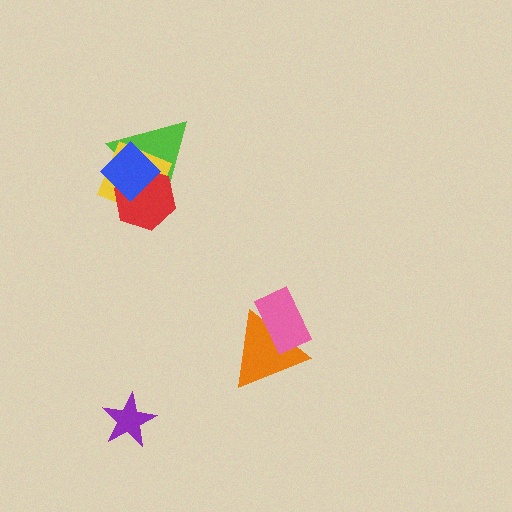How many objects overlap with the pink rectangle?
1 object overlaps with the pink rectangle.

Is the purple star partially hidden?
No, no other shape covers it.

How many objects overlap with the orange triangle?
1 object overlaps with the orange triangle.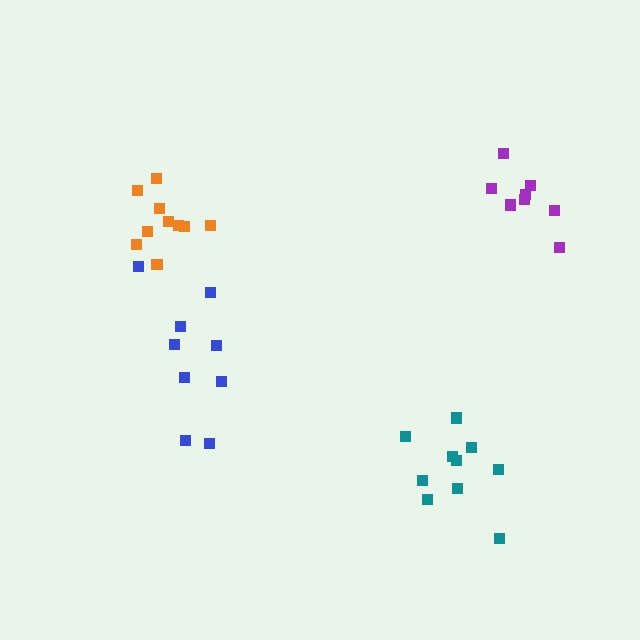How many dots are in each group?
Group 1: 9 dots, Group 2: 10 dots, Group 3: 8 dots, Group 4: 10 dots (37 total).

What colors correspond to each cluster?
The clusters are colored: blue, teal, purple, orange.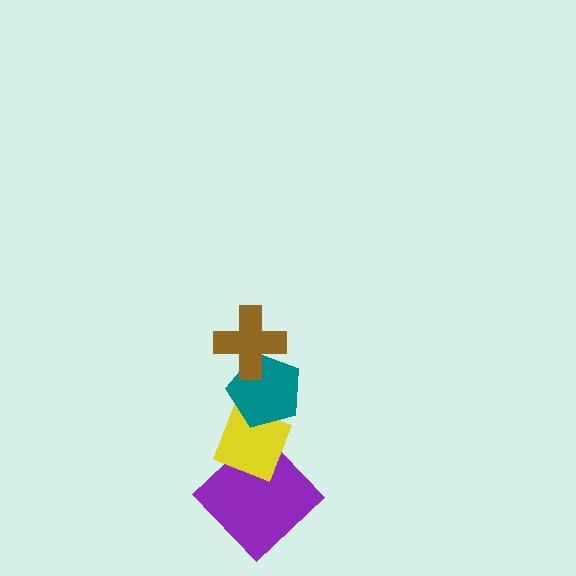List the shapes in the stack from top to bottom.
From top to bottom: the brown cross, the teal pentagon, the yellow diamond, the purple diamond.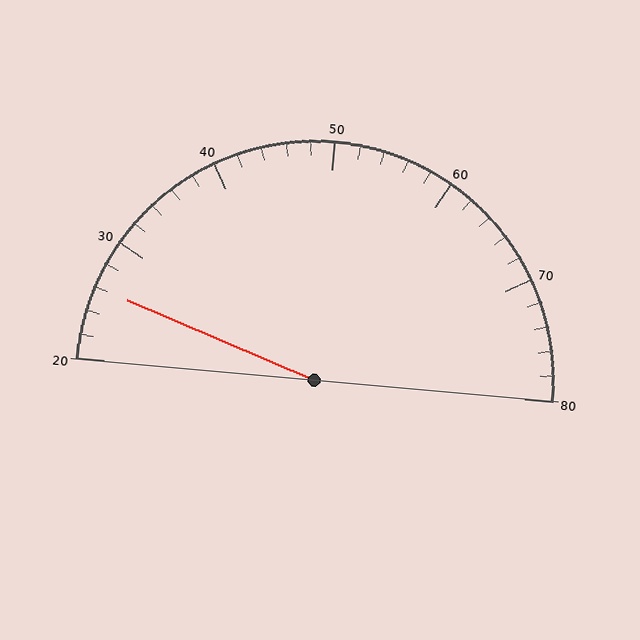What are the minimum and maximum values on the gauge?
The gauge ranges from 20 to 80.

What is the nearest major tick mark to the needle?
The nearest major tick mark is 30.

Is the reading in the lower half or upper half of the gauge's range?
The reading is in the lower half of the range (20 to 80).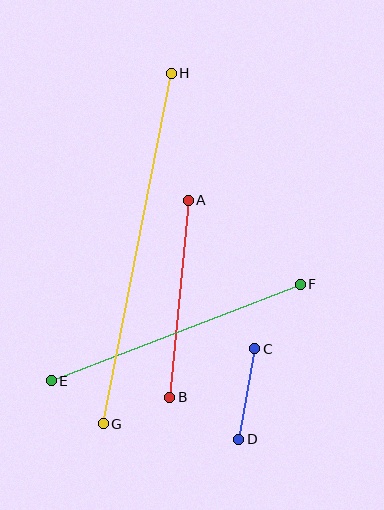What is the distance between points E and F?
The distance is approximately 267 pixels.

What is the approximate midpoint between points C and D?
The midpoint is at approximately (247, 394) pixels.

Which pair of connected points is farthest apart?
Points G and H are farthest apart.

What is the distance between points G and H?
The distance is approximately 357 pixels.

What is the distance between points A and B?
The distance is approximately 198 pixels.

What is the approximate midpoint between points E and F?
The midpoint is at approximately (176, 332) pixels.